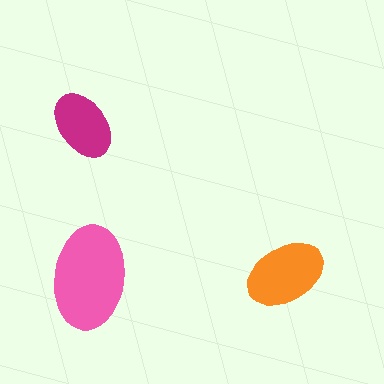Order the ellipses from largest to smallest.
the pink one, the orange one, the magenta one.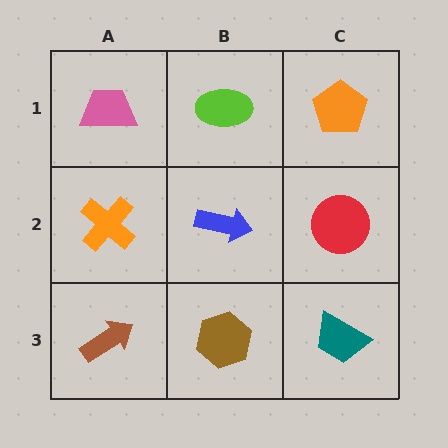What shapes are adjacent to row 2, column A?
A pink trapezoid (row 1, column A), a brown arrow (row 3, column A), a blue arrow (row 2, column B).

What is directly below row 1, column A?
An orange cross.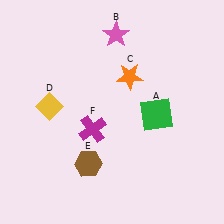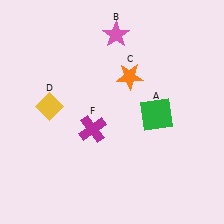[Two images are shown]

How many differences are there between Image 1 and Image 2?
There is 1 difference between the two images.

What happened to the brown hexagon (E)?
The brown hexagon (E) was removed in Image 2. It was in the bottom-left area of Image 1.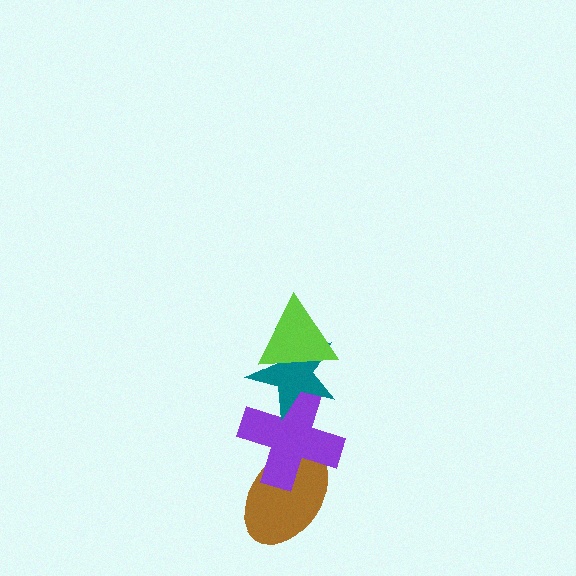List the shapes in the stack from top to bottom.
From top to bottom: the lime triangle, the teal star, the purple cross, the brown ellipse.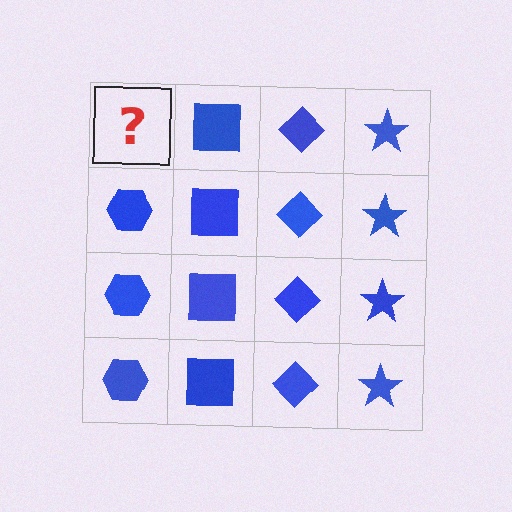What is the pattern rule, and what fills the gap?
The rule is that each column has a consistent shape. The gap should be filled with a blue hexagon.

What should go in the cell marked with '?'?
The missing cell should contain a blue hexagon.